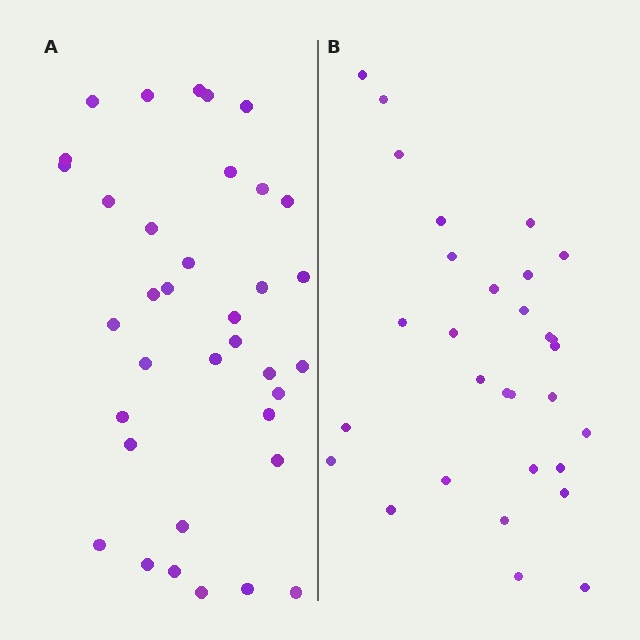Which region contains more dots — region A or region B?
Region A (the left region) has more dots.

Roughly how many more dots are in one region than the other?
Region A has about 6 more dots than region B.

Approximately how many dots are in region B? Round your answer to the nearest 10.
About 30 dots.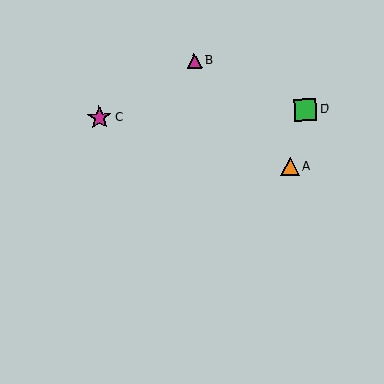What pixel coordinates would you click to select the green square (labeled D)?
Click at (305, 110) to select the green square D.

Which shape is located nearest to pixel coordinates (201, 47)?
The magenta triangle (labeled B) at (195, 61) is nearest to that location.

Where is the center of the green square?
The center of the green square is at (305, 110).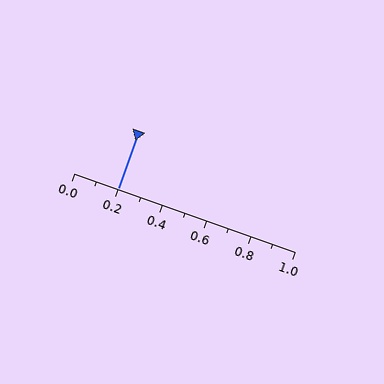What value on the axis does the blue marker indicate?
The marker indicates approximately 0.2.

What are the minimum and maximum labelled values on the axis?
The axis runs from 0.0 to 1.0.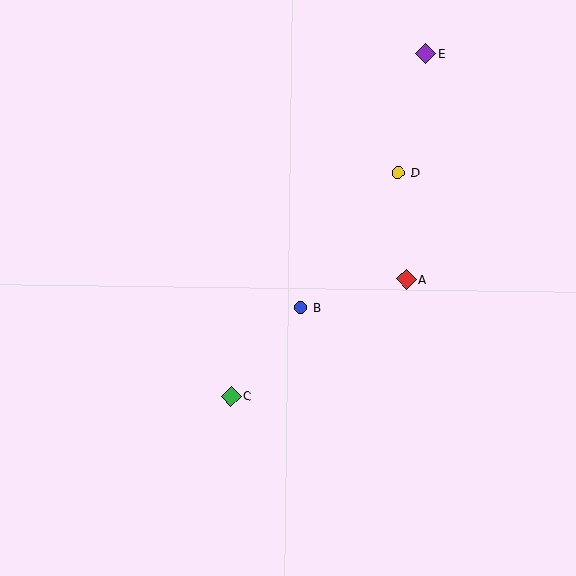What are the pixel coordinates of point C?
Point C is at (231, 397).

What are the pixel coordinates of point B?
Point B is at (301, 308).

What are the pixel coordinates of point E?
Point E is at (426, 53).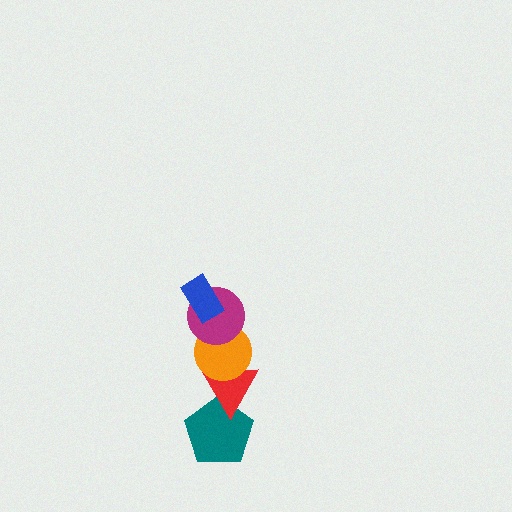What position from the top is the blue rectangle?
The blue rectangle is 1st from the top.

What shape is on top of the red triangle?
The orange circle is on top of the red triangle.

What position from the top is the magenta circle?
The magenta circle is 2nd from the top.